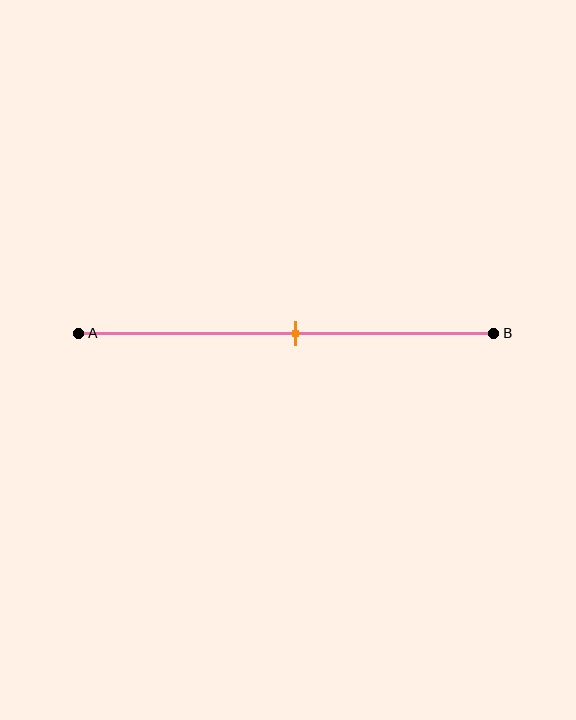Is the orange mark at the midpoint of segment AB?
Yes, the mark is approximately at the midpoint.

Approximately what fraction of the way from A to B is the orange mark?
The orange mark is approximately 50% of the way from A to B.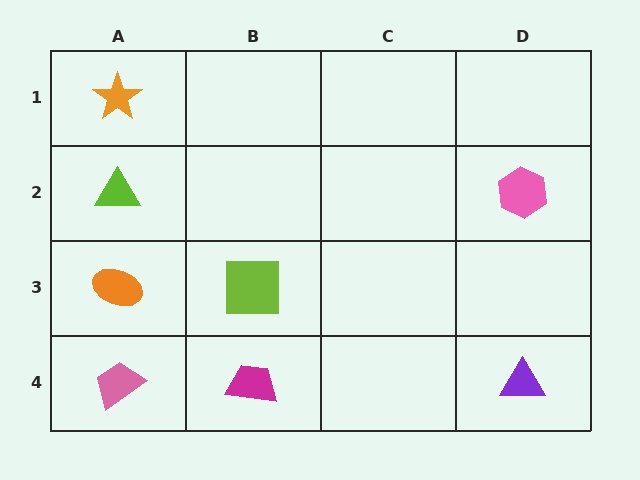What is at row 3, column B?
A lime square.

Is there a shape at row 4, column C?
No, that cell is empty.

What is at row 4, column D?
A purple triangle.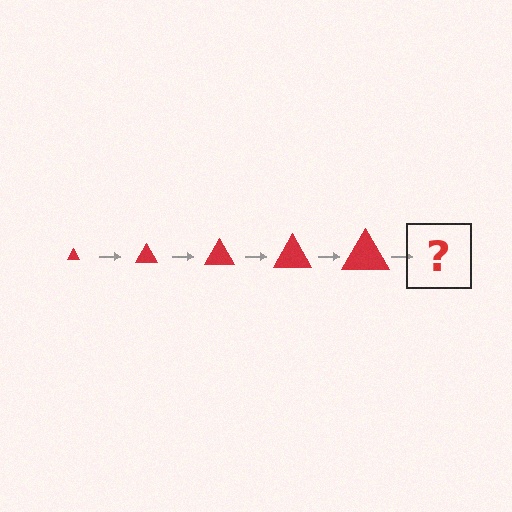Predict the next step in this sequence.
The next step is a red triangle, larger than the previous one.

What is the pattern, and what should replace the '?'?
The pattern is that the triangle gets progressively larger each step. The '?' should be a red triangle, larger than the previous one.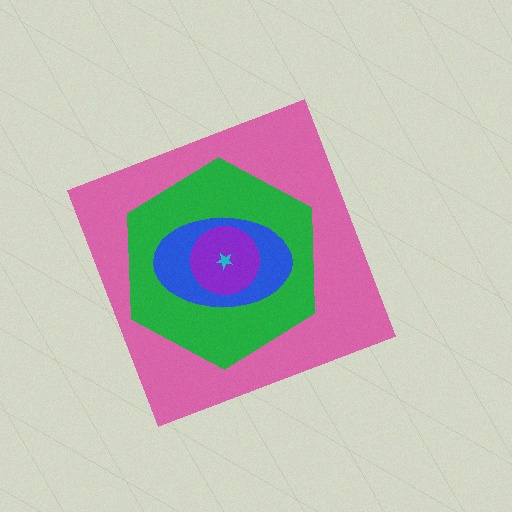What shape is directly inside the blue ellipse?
The purple circle.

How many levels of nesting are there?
5.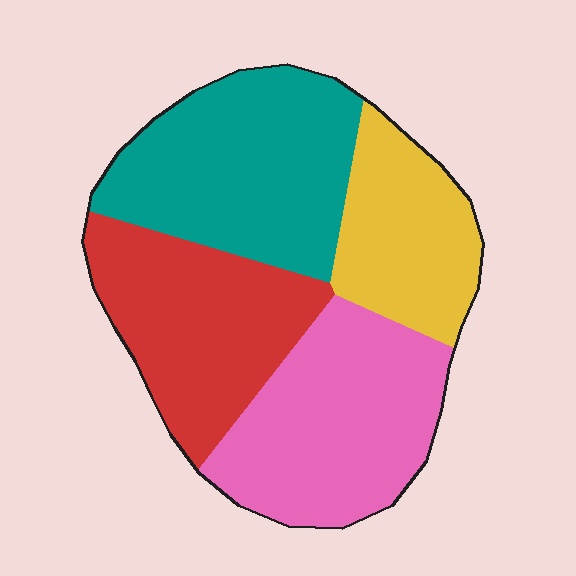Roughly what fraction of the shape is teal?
Teal takes up between a quarter and a half of the shape.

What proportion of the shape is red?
Red covers 25% of the shape.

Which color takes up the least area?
Yellow, at roughly 20%.